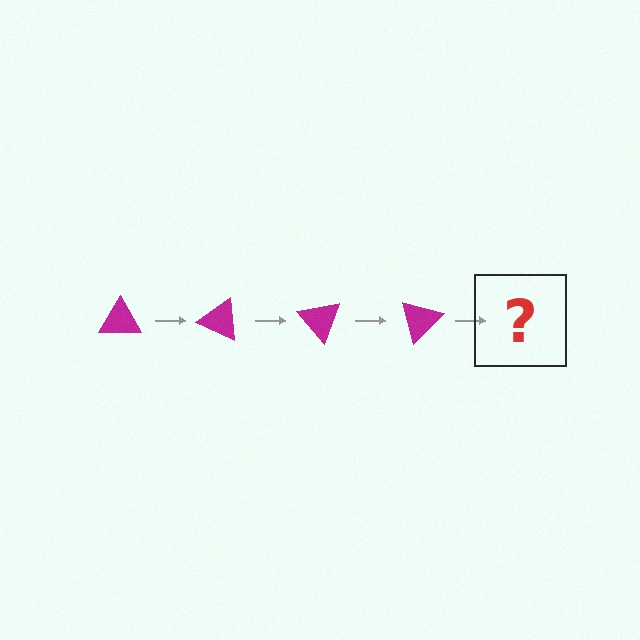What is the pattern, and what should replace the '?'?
The pattern is that the triangle rotates 25 degrees each step. The '?' should be a magenta triangle rotated 100 degrees.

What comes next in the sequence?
The next element should be a magenta triangle rotated 100 degrees.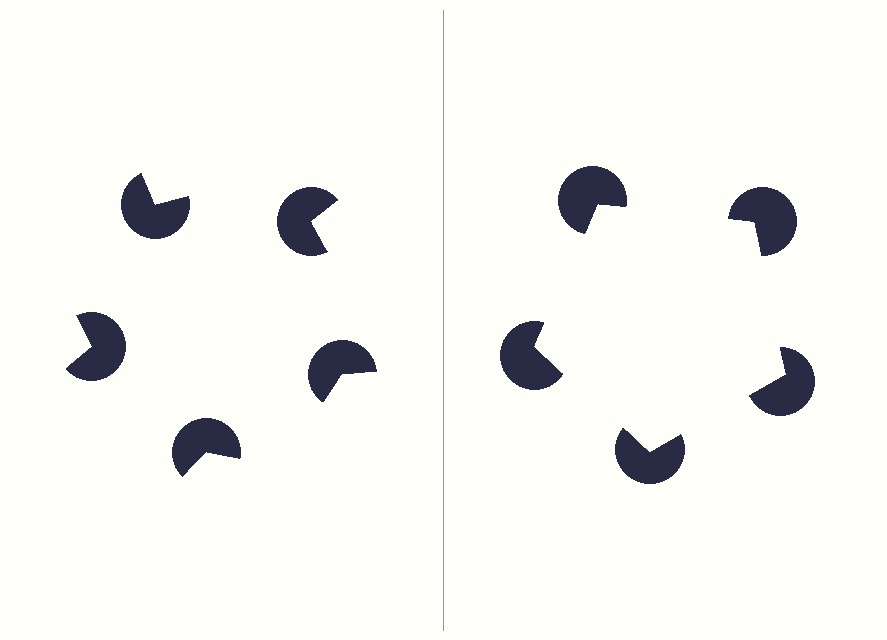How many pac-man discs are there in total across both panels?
10 — 5 on each side.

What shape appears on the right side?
An illusory pentagon.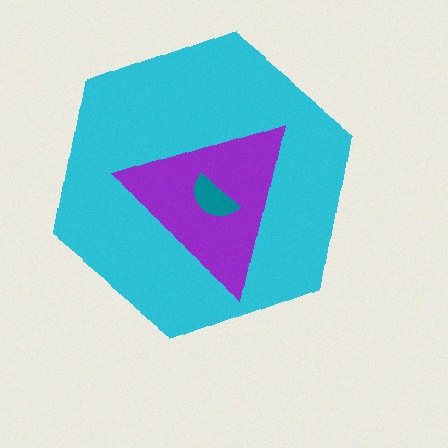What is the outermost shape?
The cyan hexagon.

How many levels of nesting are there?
3.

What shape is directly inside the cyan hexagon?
The purple triangle.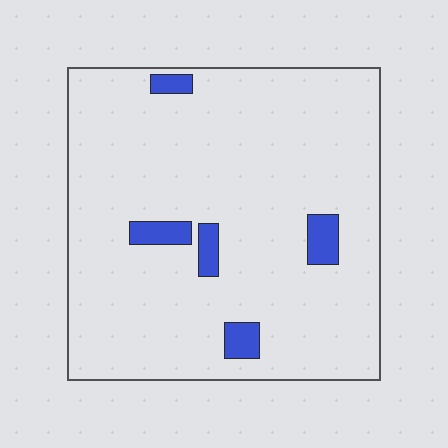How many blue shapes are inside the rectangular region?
5.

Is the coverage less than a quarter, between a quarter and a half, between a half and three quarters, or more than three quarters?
Less than a quarter.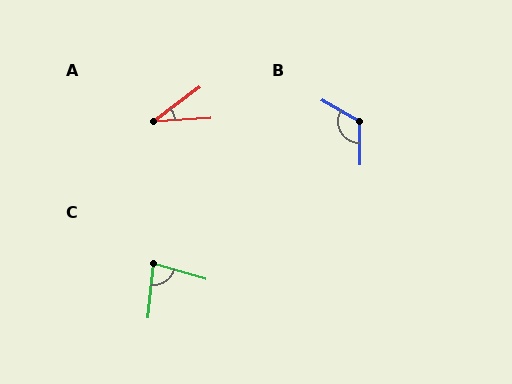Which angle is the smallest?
A, at approximately 33 degrees.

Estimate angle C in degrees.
Approximately 80 degrees.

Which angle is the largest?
B, at approximately 120 degrees.